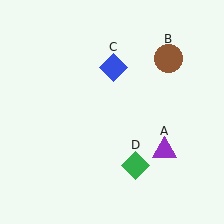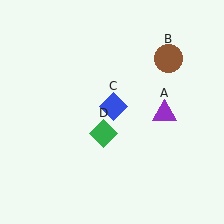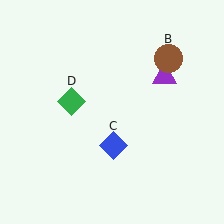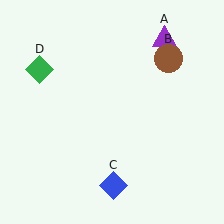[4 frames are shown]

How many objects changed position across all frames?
3 objects changed position: purple triangle (object A), blue diamond (object C), green diamond (object D).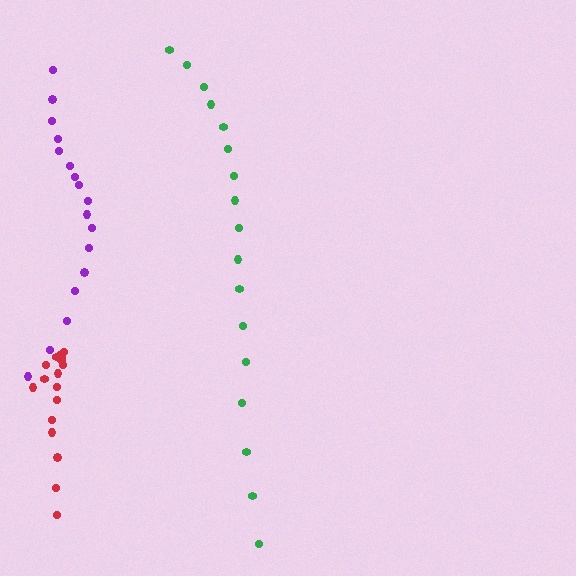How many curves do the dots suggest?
There are 3 distinct paths.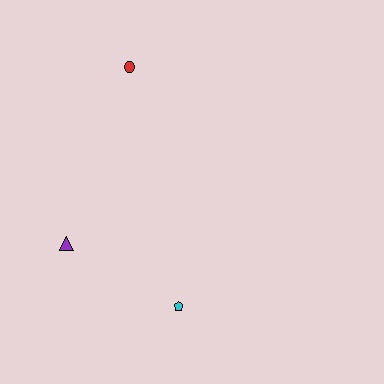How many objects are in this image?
There are 3 objects.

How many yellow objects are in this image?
There are no yellow objects.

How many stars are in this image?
There are no stars.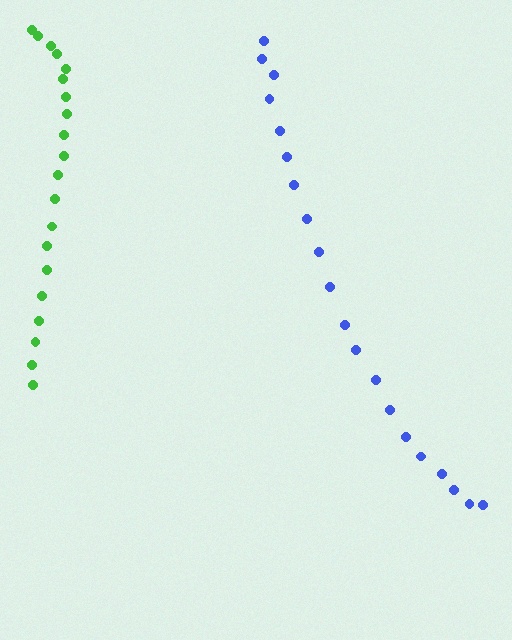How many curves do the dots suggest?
There are 2 distinct paths.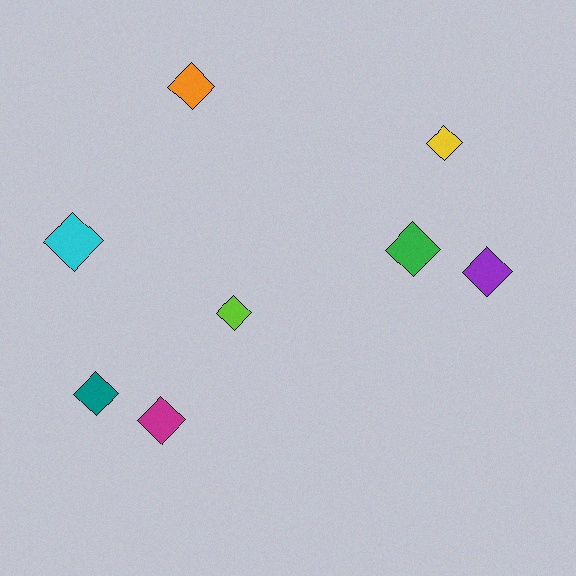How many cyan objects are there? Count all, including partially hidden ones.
There is 1 cyan object.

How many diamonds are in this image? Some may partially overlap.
There are 8 diamonds.